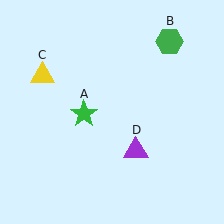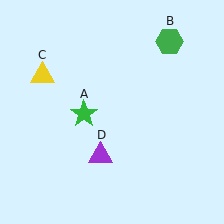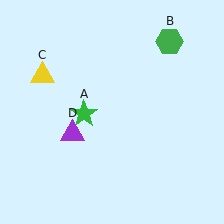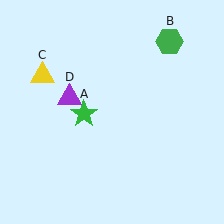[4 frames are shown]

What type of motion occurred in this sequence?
The purple triangle (object D) rotated clockwise around the center of the scene.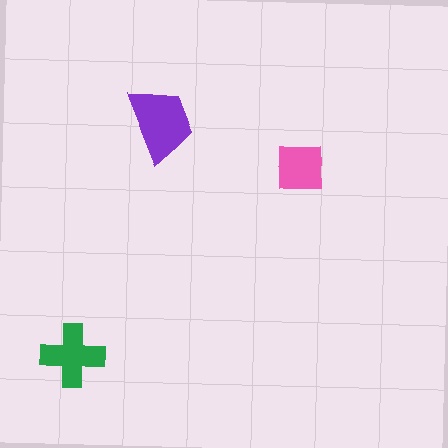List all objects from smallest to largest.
The pink square, the green cross, the purple trapezoid.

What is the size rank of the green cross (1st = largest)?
2nd.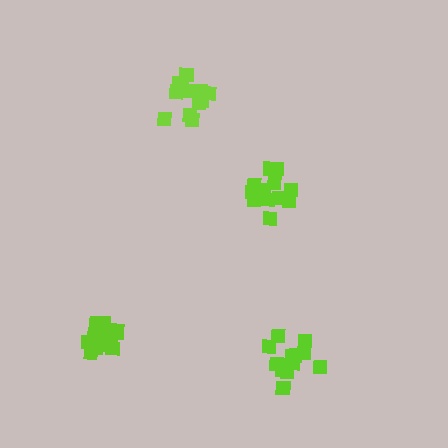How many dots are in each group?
Group 1: 13 dots, Group 2: 17 dots, Group 3: 13 dots, Group 4: 14 dots (57 total).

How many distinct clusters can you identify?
There are 4 distinct clusters.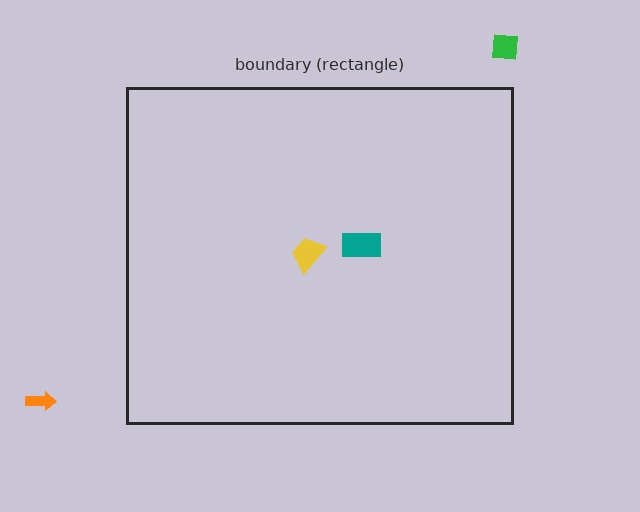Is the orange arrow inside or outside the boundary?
Outside.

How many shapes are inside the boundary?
2 inside, 2 outside.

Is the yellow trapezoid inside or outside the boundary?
Inside.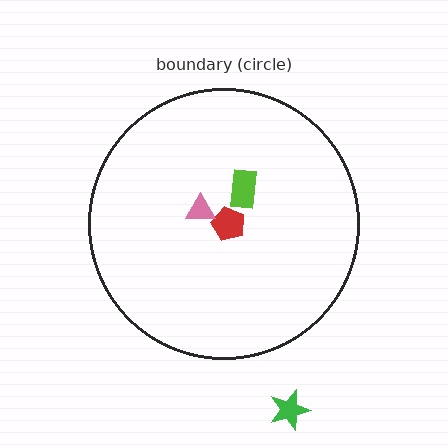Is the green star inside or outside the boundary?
Outside.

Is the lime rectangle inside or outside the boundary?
Inside.